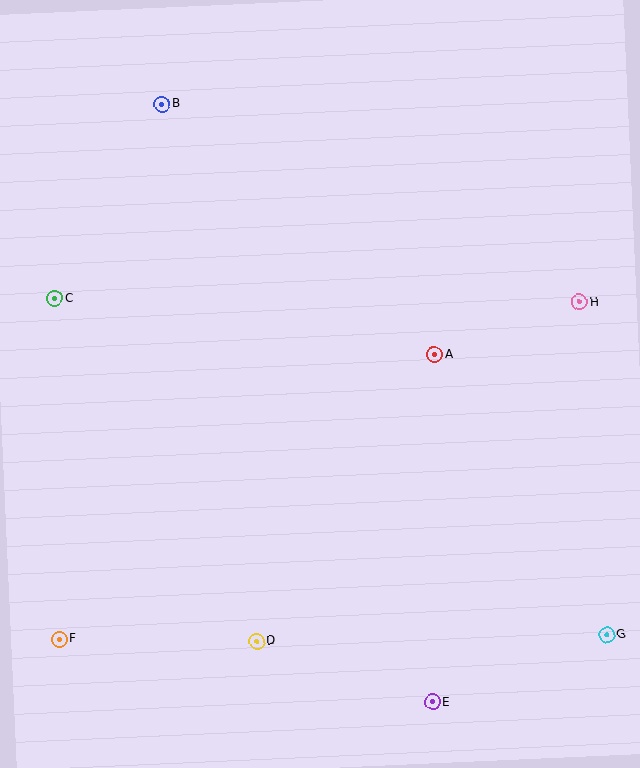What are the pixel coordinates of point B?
Point B is at (162, 104).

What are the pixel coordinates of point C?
Point C is at (55, 299).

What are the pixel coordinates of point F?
Point F is at (59, 639).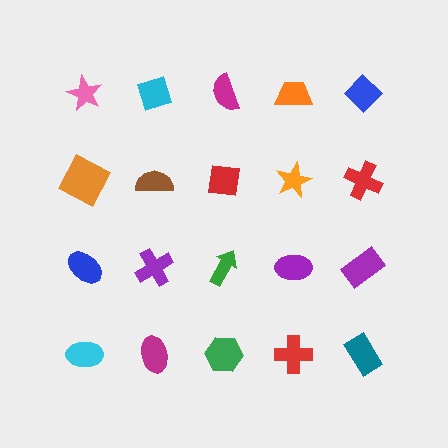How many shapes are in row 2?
5 shapes.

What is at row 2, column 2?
A brown semicircle.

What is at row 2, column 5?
A red cross.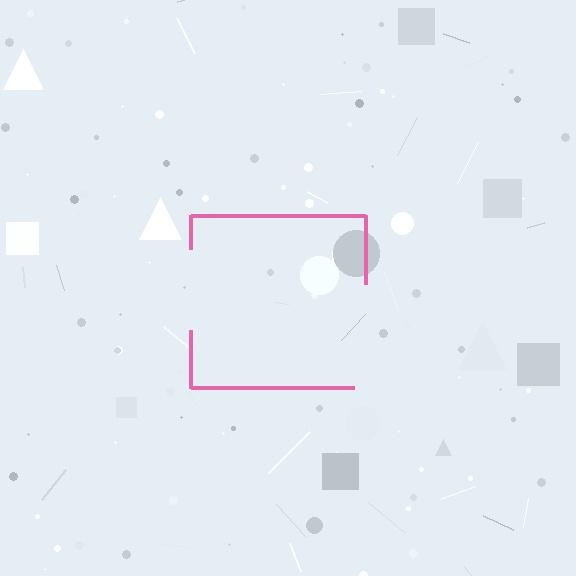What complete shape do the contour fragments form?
The contour fragments form a square.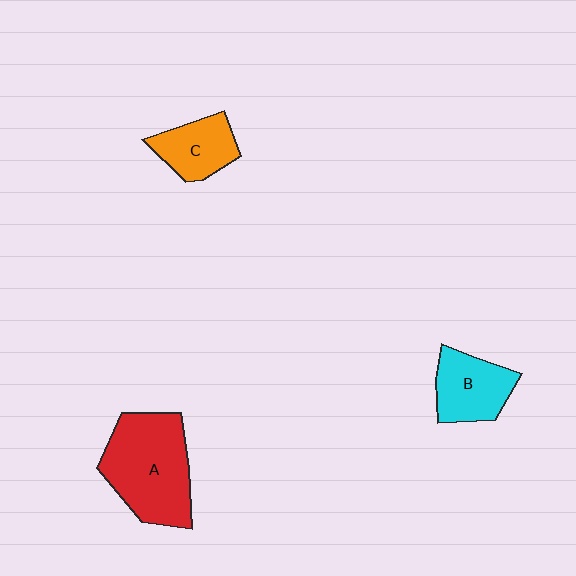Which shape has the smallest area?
Shape C (orange).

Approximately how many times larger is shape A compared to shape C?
Approximately 2.0 times.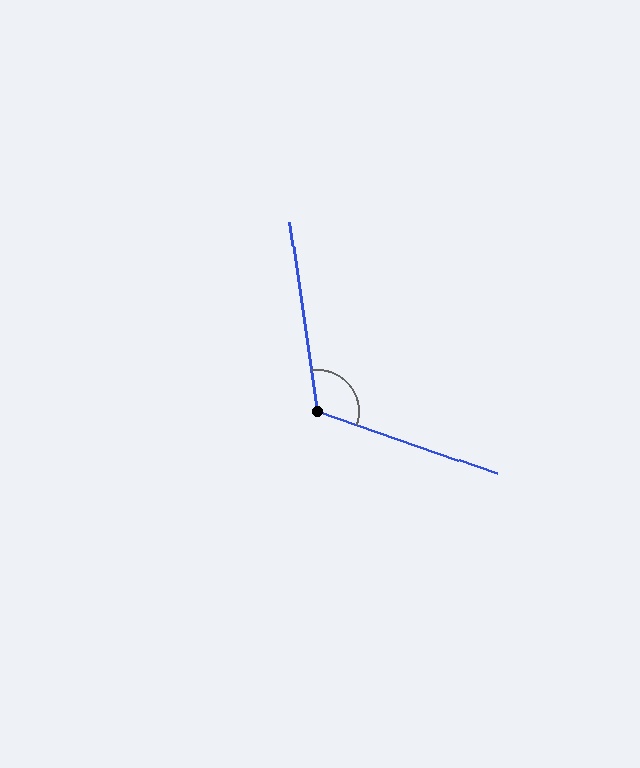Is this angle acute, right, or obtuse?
It is obtuse.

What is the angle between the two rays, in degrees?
Approximately 117 degrees.